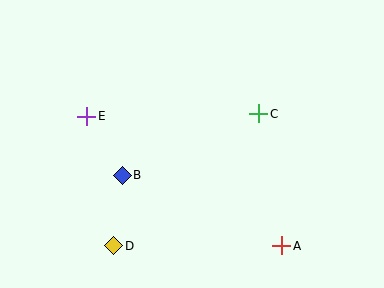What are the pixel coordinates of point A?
Point A is at (282, 246).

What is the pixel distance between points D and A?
The distance between D and A is 168 pixels.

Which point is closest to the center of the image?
Point C at (259, 114) is closest to the center.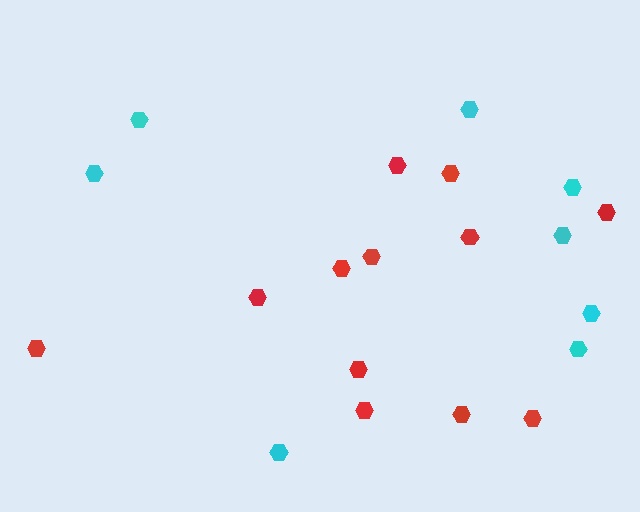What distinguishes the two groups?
There are 2 groups: one group of red hexagons (12) and one group of cyan hexagons (8).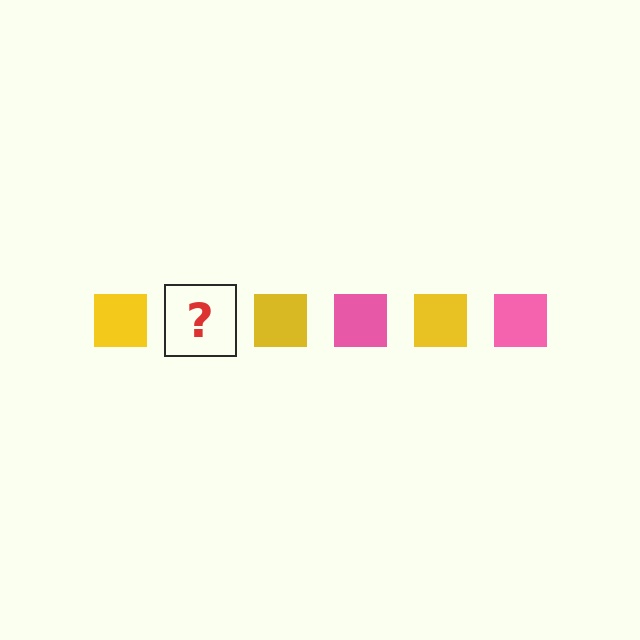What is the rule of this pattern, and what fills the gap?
The rule is that the pattern cycles through yellow, pink squares. The gap should be filled with a pink square.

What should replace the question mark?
The question mark should be replaced with a pink square.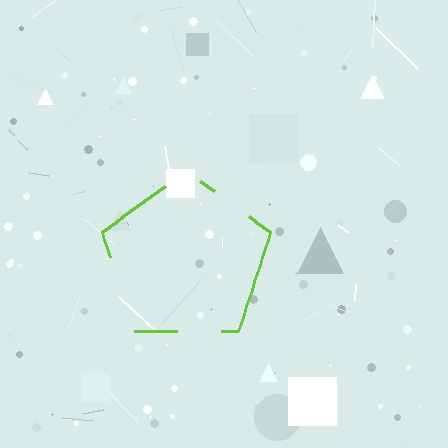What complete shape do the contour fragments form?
The contour fragments form a pentagon.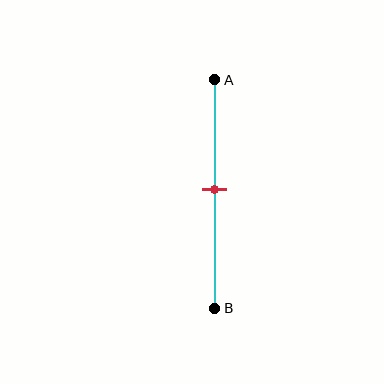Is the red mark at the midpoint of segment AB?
Yes, the mark is approximately at the midpoint.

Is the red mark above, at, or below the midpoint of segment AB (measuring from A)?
The red mark is approximately at the midpoint of segment AB.